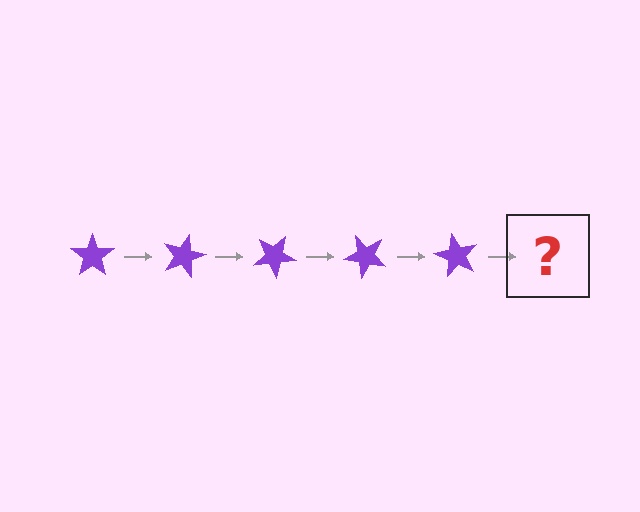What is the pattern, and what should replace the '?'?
The pattern is that the star rotates 15 degrees each step. The '?' should be a purple star rotated 75 degrees.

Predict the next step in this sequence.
The next step is a purple star rotated 75 degrees.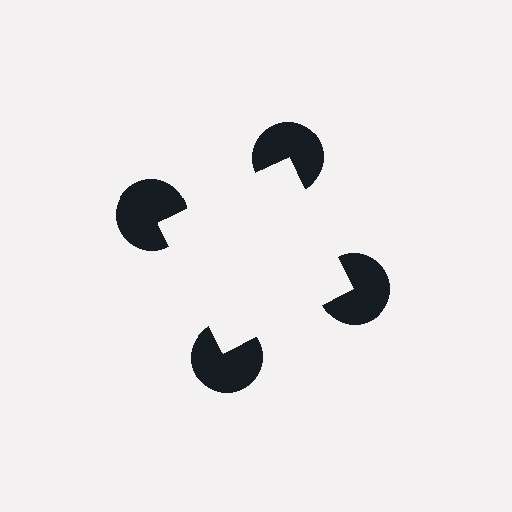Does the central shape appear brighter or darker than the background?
It typically appears slightly brighter than the background, even though no actual brightness change is drawn.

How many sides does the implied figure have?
4 sides.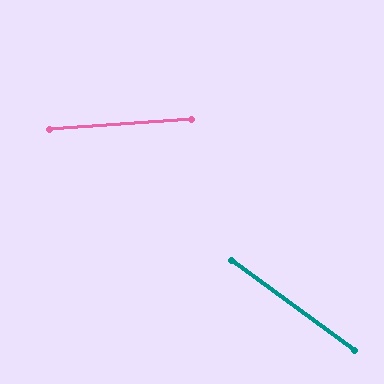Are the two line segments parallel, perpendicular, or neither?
Neither parallel nor perpendicular — they differ by about 41°.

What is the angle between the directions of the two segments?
Approximately 41 degrees.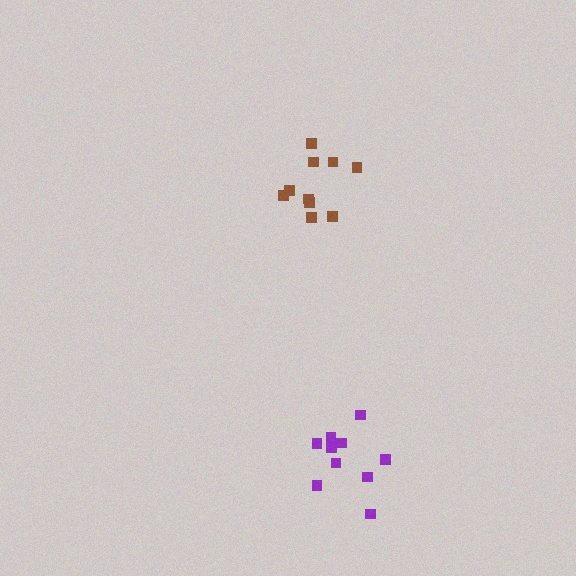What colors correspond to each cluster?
The clusters are colored: brown, purple.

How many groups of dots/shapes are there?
There are 2 groups.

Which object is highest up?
The brown cluster is topmost.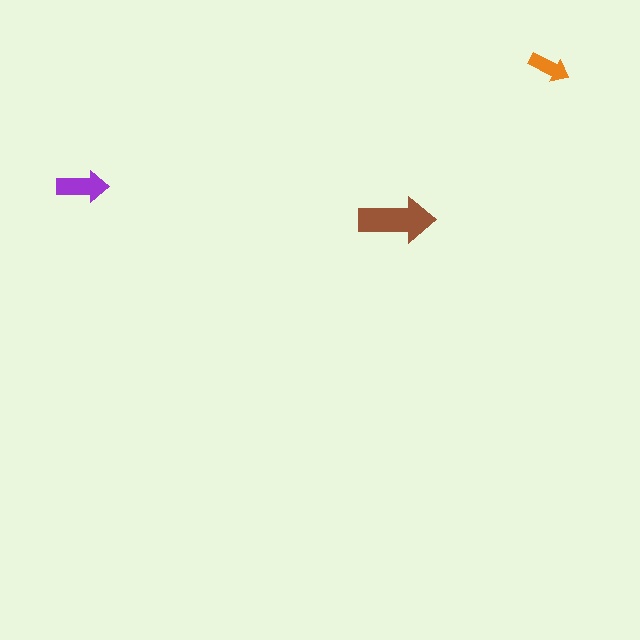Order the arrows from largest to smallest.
the brown one, the purple one, the orange one.